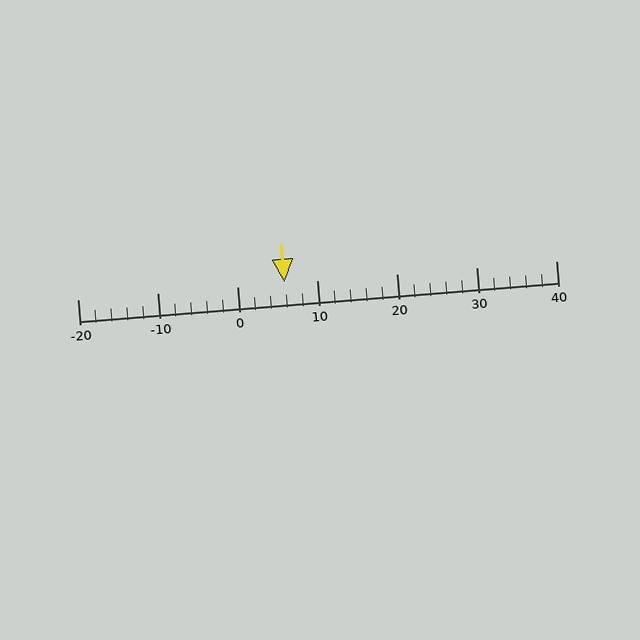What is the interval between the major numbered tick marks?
The major tick marks are spaced 10 units apart.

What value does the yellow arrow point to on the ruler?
The yellow arrow points to approximately 6.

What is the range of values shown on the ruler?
The ruler shows values from -20 to 40.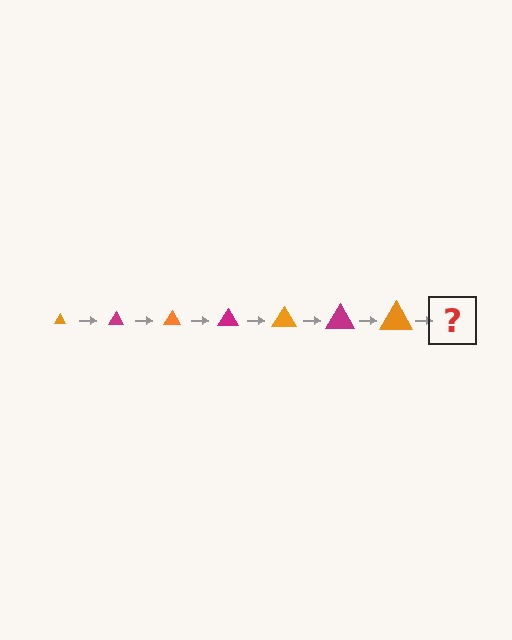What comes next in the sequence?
The next element should be a magenta triangle, larger than the previous one.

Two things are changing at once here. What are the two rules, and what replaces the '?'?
The two rules are that the triangle grows larger each step and the color cycles through orange and magenta. The '?' should be a magenta triangle, larger than the previous one.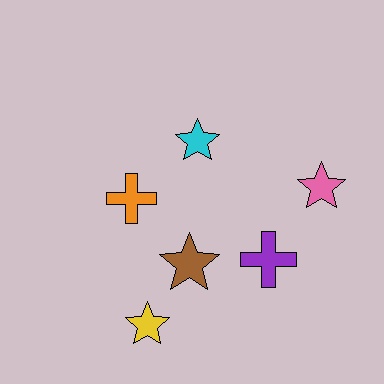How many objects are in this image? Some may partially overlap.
There are 6 objects.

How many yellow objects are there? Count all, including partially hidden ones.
There is 1 yellow object.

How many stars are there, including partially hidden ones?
There are 4 stars.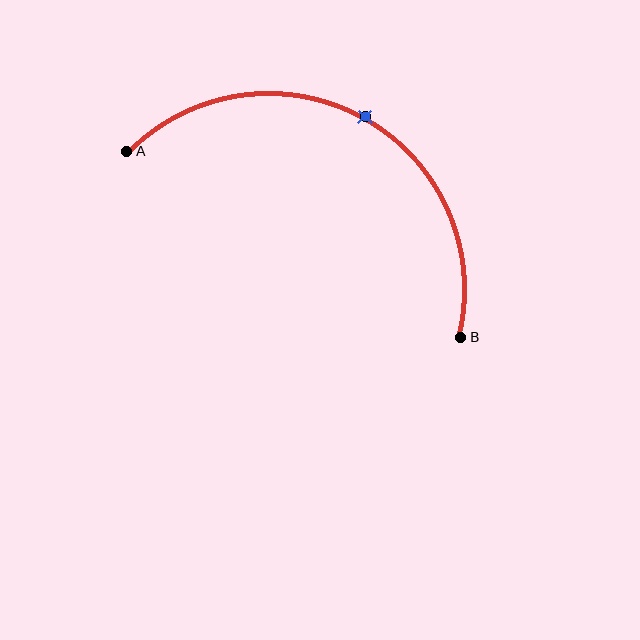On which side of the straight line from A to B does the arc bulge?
The arc bulges above the straight line connecting A and B.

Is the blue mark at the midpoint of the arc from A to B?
Yes. The blue mark lies on the arc at equal arc-length from both A and B — it is the arc midpoint.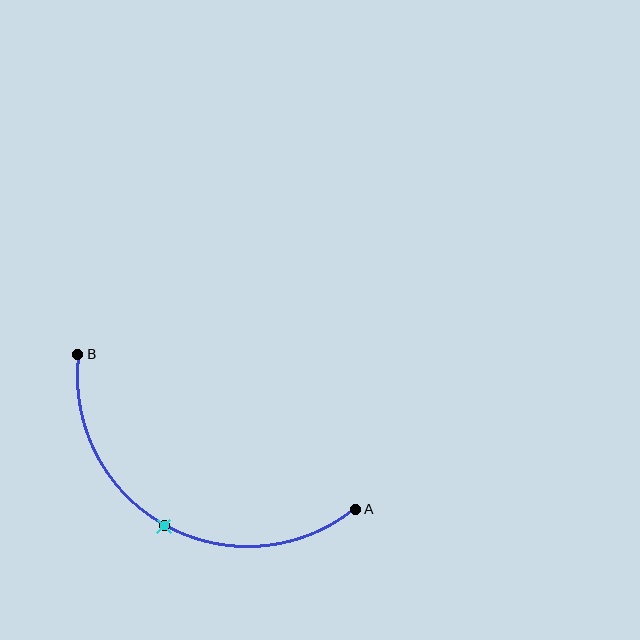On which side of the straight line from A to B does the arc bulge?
The arc bulges below the straight line connecting A and B.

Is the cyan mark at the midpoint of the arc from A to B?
Yes. The cyan mark lies on the arc at equal arc-length from both A and B — it is the arc midpoint.